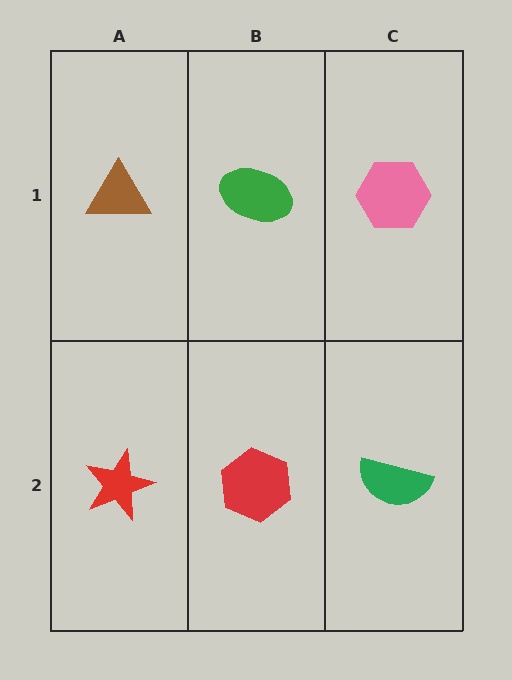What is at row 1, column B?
A green ellipse.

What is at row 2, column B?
A red hexagon.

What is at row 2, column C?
A green semicircle.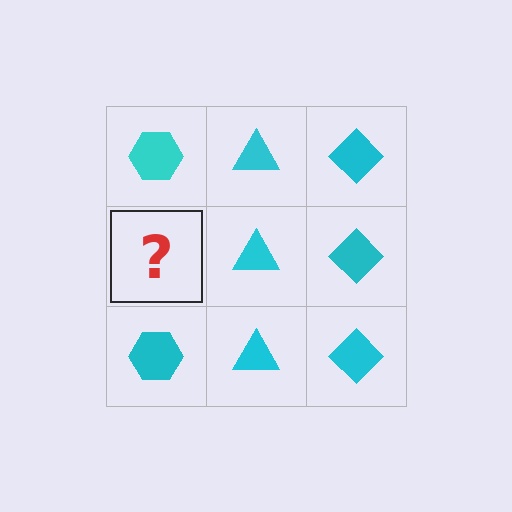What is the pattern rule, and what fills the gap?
The rule is that each column has a consistent shape. The gap should be filled with a cyan hexagon.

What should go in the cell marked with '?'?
The missing cell should contain a cyan hexagon.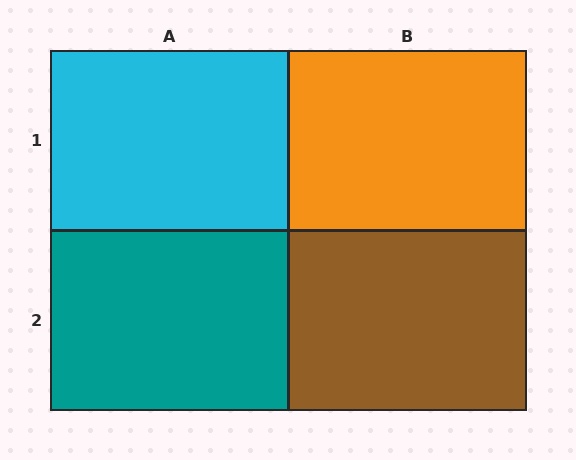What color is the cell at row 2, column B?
Brown.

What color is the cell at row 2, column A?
Teal.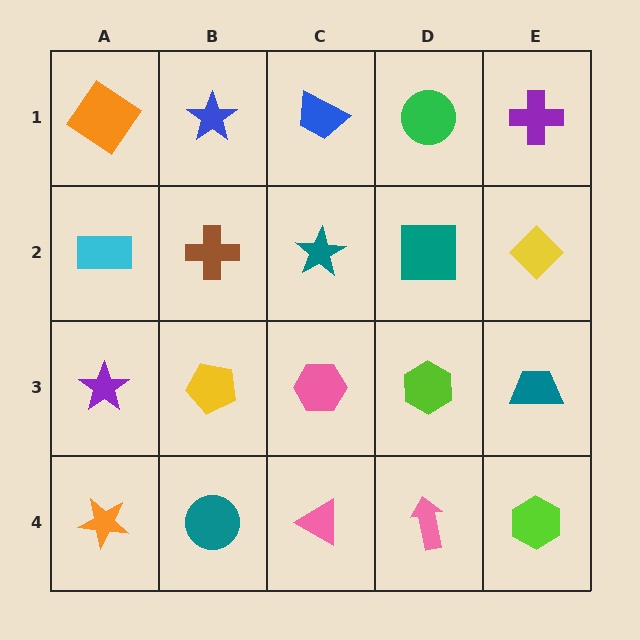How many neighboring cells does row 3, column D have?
4.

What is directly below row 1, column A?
A cyan rectangle.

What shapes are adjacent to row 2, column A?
An orange diamond (row 1, column A), a purple star (row 3, column A), a brown cross (row 2, column B).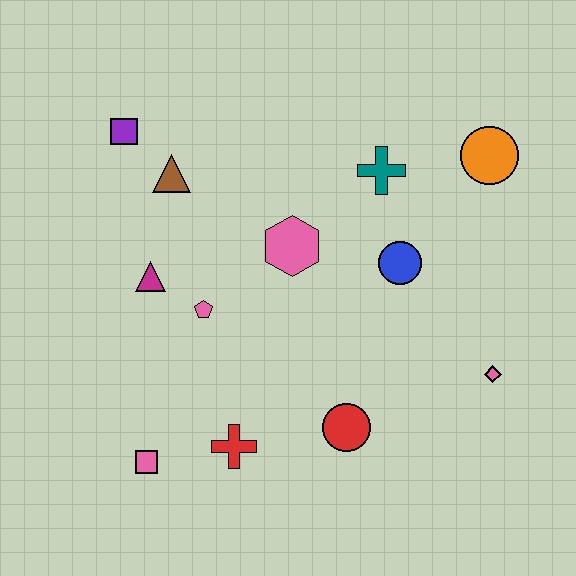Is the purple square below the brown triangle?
No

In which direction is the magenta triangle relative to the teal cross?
The magenta triangle is to the left of the teal cross.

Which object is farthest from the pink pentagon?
The orange circle is farthest from the pink pentagon.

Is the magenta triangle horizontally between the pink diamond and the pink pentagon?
No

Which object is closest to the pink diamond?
The blue circle is closest to the pink diamond.